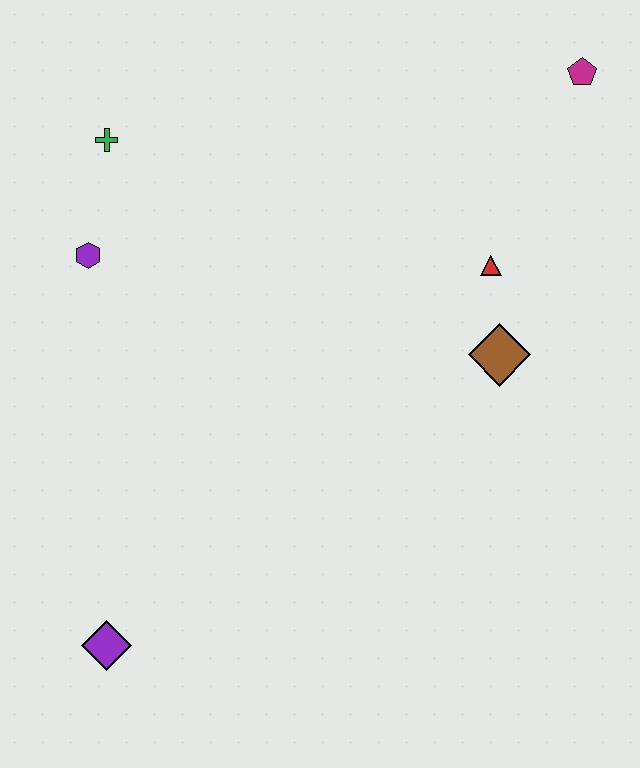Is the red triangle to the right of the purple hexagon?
Yes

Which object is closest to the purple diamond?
The purple hexagon is closest to the purple diamond.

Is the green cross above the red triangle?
Yes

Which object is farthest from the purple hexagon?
The magenta pentagon is farthest from the purple hexagon.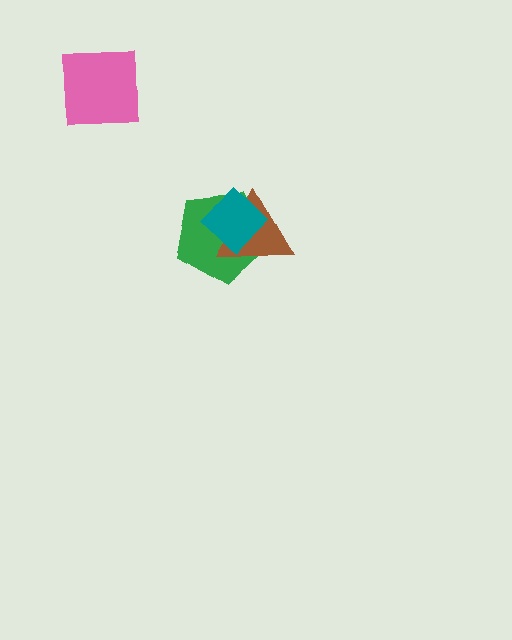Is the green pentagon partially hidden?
Yes, it is partially covered by another shape.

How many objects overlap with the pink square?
0 objects overlap with the pink square.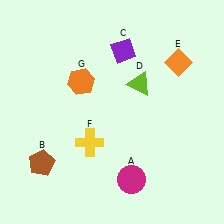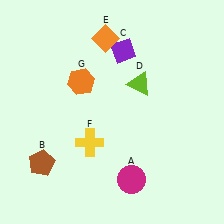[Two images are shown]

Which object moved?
The orange diamond (E) moved left.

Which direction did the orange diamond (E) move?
The orange diamond (E) moved left.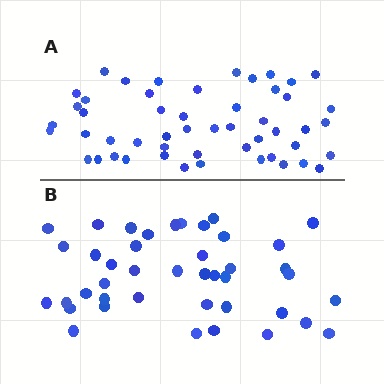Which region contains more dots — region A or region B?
Region A (the top region) has more dots.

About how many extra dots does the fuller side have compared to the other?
Region A has roughly 8 or so more dots than region B.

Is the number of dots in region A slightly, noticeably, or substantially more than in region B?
Region A has only slightly more — the two regions are fairly close. The ratio is roughly 1.2 to 1.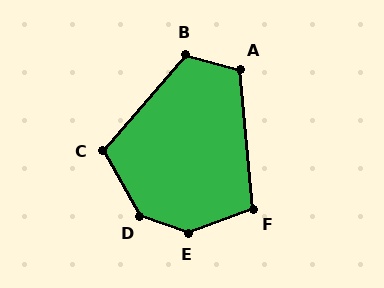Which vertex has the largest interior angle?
E, at approximately 140 degrees.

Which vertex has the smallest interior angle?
F, at approximately 105 degrees.